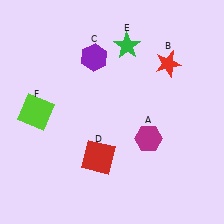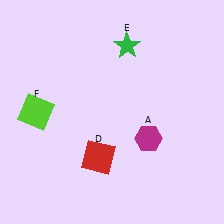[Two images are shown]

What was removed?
The purple hexagon (C), the red star (B) were removed in Image 2.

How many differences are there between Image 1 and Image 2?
There are 2 differences between the two images.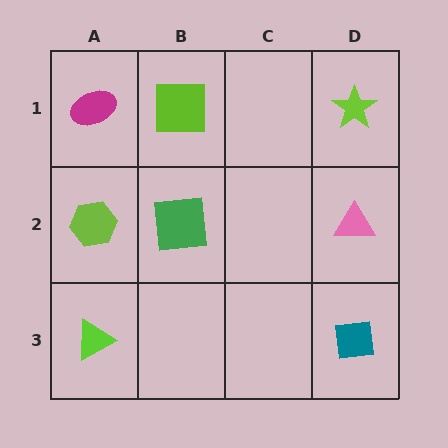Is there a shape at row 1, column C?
No, that cell is empty.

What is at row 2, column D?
A pink triangle.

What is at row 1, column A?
A magenta ellipse.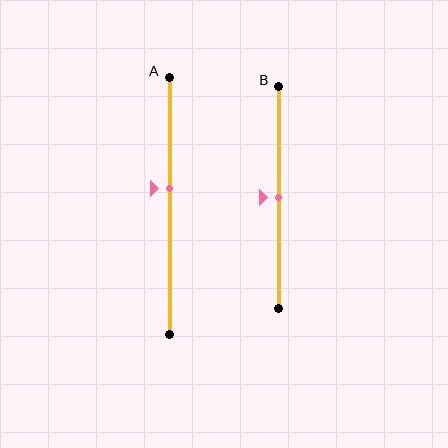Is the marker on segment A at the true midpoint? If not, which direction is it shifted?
No, the marker on segment A is shifted upward by about 7% of the segment length.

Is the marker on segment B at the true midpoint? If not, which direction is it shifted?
Yes, the marker on segment B is at the true midpoint.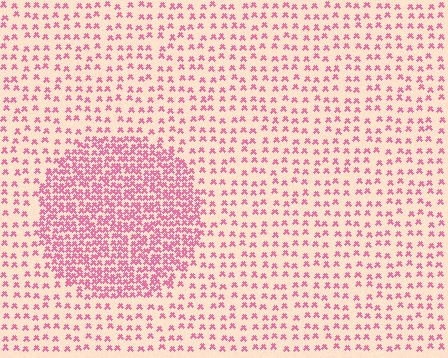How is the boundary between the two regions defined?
The boundary is defined by a change in element density (approximately 2.6x ratio). All elements are the same color, size, and shape.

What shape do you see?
I see a circle.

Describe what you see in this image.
The image contains small pink elements arranged at two different densities. A circle-shaped region is visible where the elements are more densely packed than the surrounding area.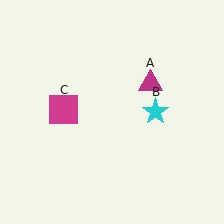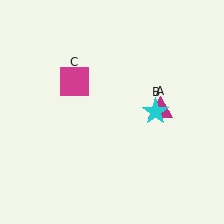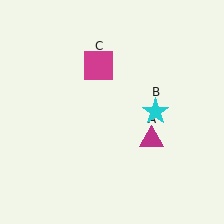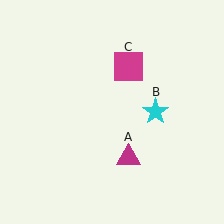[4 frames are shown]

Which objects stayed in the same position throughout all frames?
Cyan star (object B) remained stationary.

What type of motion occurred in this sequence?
The magenta triangle (object A), magenta square (object C) rotated clockwise around the center of the scene.